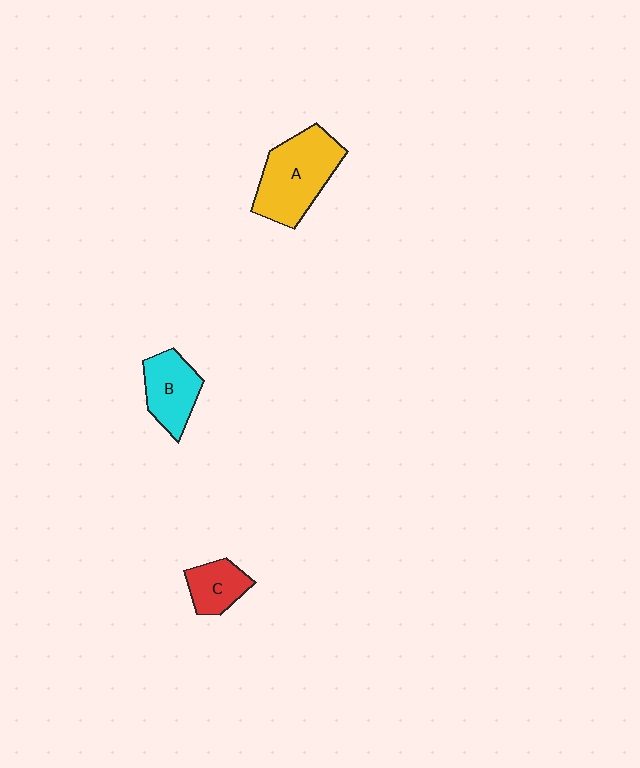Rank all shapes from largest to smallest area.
From largest to smallest: A (yellow), B (cyan), C (red).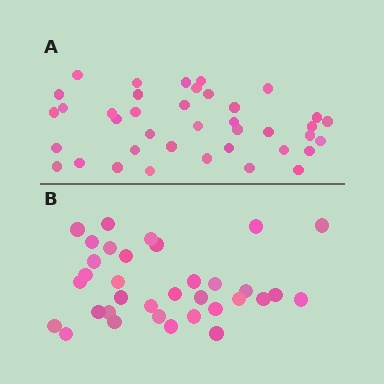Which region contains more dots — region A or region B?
Region A (the top region) has more dots.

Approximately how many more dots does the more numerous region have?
Region A has about 5 more dots than region B.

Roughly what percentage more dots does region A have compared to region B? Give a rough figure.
About 15% more.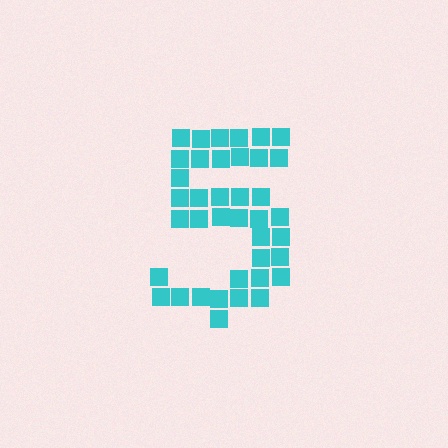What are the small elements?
The small elements are squares.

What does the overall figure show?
The overall figure shows the digit 5.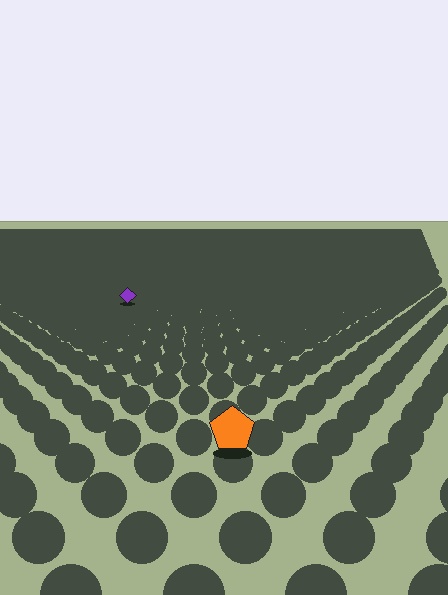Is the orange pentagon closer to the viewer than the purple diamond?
Yes. The orange pentagon is closer — you can tell from the texture gradient: the ground texture is coarser near it.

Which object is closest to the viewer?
The orange pentagon is closest. The texture marks near it are larger and more spread out.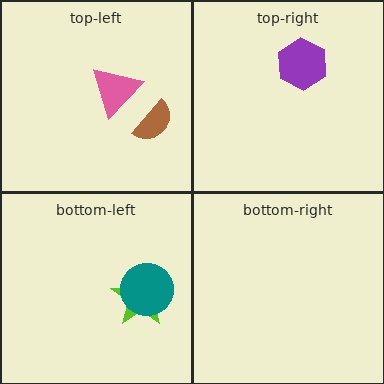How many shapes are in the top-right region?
1.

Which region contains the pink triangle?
The top-left region.